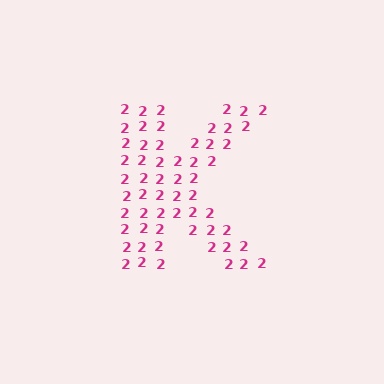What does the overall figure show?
The overall figure shows the letter K.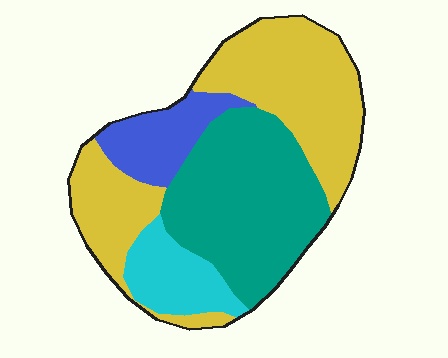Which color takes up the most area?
Yellow, at roughly 40%.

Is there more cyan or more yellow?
Yellow.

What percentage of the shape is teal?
Teal takes up between a quarter and a half of the shape.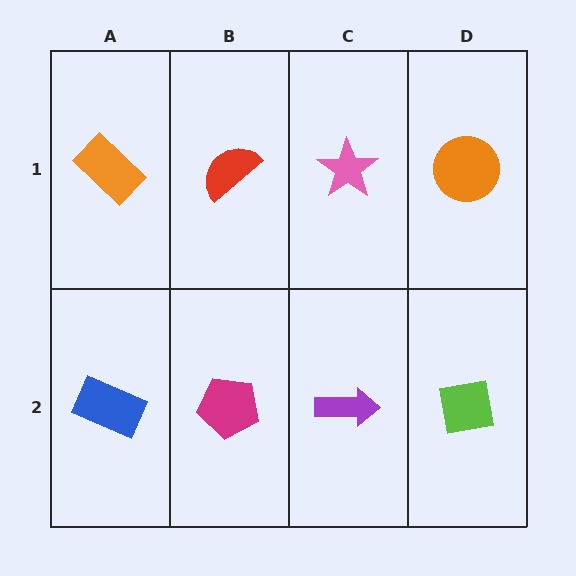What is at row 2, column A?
A blue rectangle.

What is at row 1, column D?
An orange circle.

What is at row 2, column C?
A purple arrow.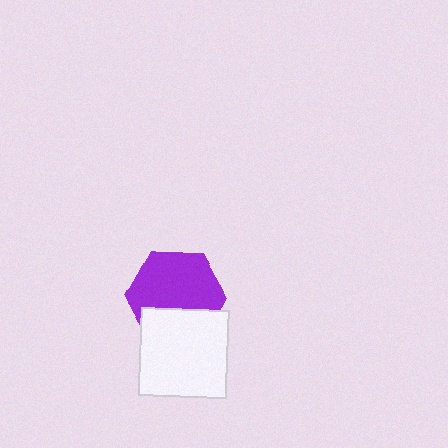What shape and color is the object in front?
The object in front is a white square.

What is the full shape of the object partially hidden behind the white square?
The partially hidden object is a purple hexagon.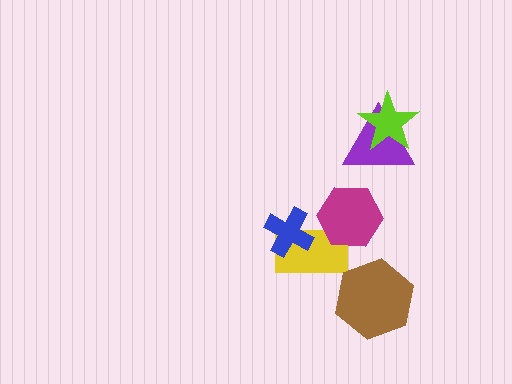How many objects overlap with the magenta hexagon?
1 object overlaps with the magenta hexagon.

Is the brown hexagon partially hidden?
No, no other shape covers it.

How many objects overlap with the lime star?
1 object overlaps with the lime star.